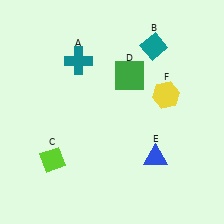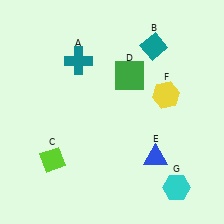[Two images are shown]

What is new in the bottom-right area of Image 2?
A cyan hexagon (G) was added in the bottom-right area of Image 2.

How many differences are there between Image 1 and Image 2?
There is 1 difference between the two images.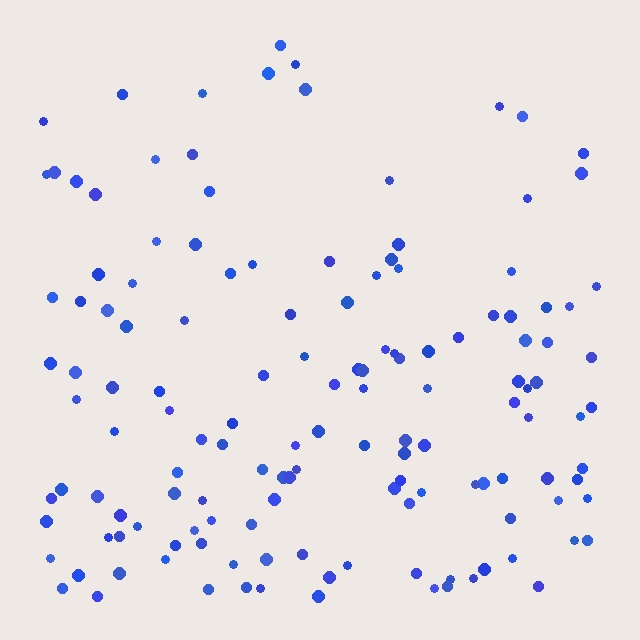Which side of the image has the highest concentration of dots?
The bottom.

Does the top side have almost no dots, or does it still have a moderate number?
Still a moderate number, just noticeably fewer than the bottom.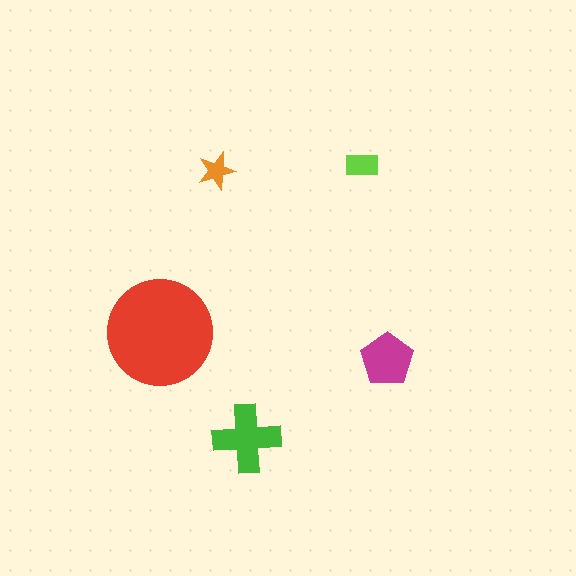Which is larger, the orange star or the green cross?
The green cross.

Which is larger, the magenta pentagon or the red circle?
The red circle.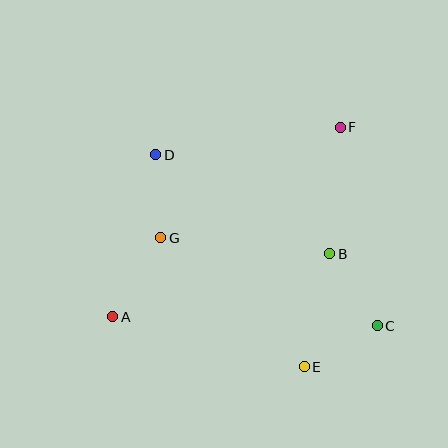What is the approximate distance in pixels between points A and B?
The distance between A and B is approximately 226 pixels.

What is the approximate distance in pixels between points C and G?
The distance between C and G is approximately 234 pixels.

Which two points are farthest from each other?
Points A and F are farthest from each other.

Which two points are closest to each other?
Points D and G are closest to each other.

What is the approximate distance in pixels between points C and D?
The distance between C and D is approximately 280 pixels.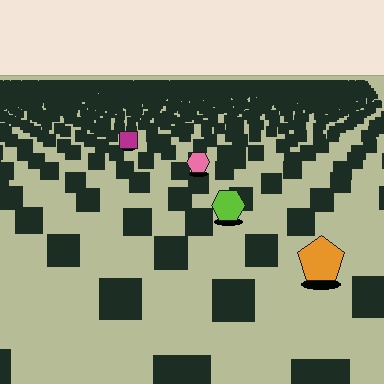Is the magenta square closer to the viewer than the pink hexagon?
No. The pink hexagon is closer — you can tell from the texture gradient: the ground texture is coarser near it.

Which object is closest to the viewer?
The orange pentagon is closest. The texture marks near it are larger and more spread out.